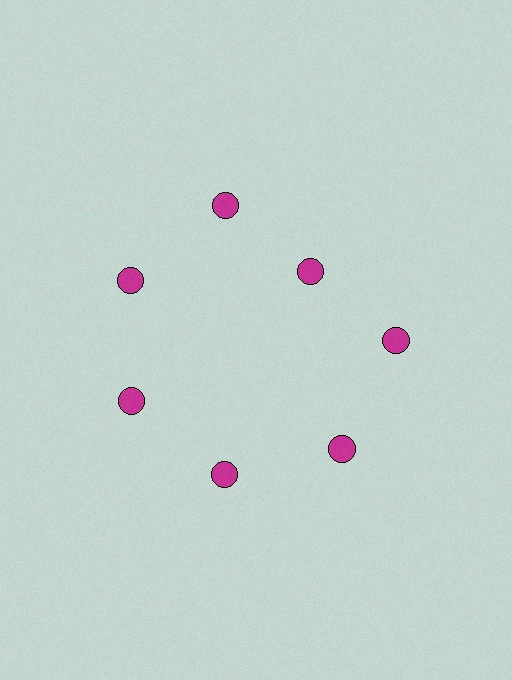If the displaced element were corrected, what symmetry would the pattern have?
It would have 7-fold rotational symmetry — the pattern would map onto itself every 51 degrees.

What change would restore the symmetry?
The symmetry would be restored by moving it outward, back onto the ring so that all 7 circles sit at equal angles and equal distance from the center.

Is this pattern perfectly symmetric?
No. The 7 magenta circles are arranged in a ring, but one element near the 1 o'clock position is pulled inward toward the center, breaking the 7-fold rotational symmetry.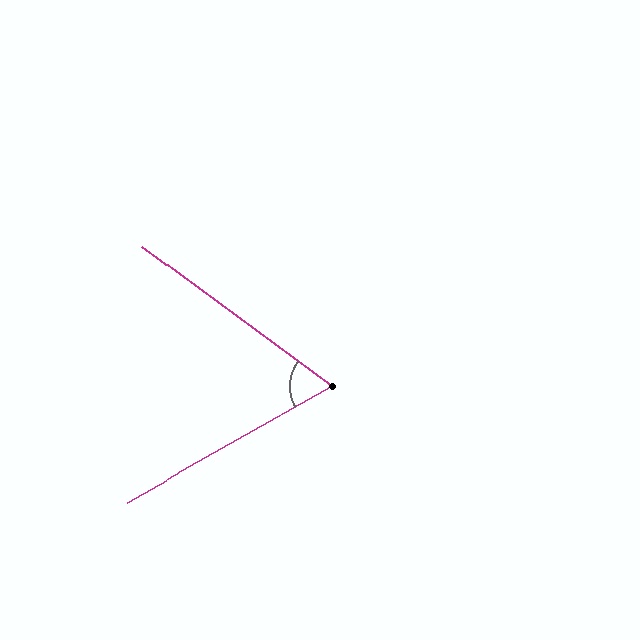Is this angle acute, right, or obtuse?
It is acute.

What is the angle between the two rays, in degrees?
Approximately 66 degrees.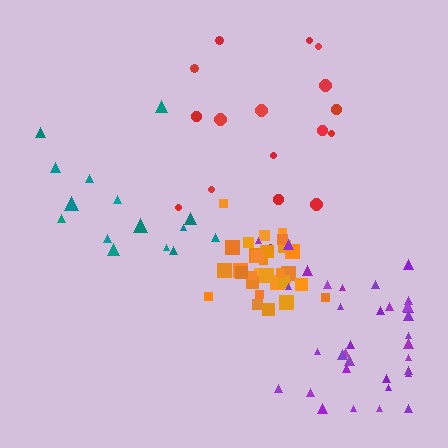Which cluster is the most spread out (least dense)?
Teal.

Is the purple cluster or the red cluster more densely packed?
Purple.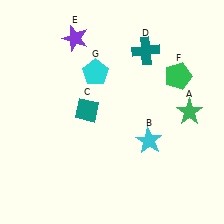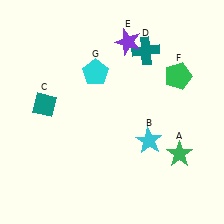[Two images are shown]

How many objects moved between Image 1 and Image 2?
3 objects moved between the two images.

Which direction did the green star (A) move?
The green star (A) moved down.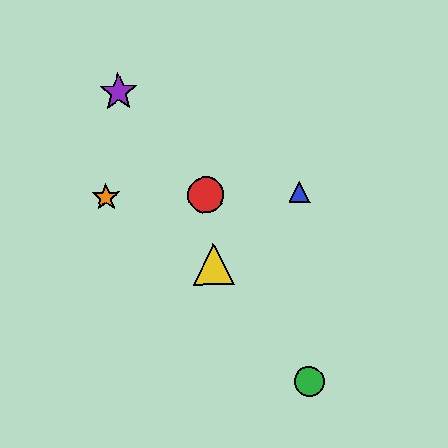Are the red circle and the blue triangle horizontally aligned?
Yes, both are at y≈195.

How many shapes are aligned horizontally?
3 shapes (the red circle, the blue triangle, the orange star) are aligned horizontally.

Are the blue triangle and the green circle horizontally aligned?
No, the blue triangle is at y≈192 and the green circle is at y≈381.